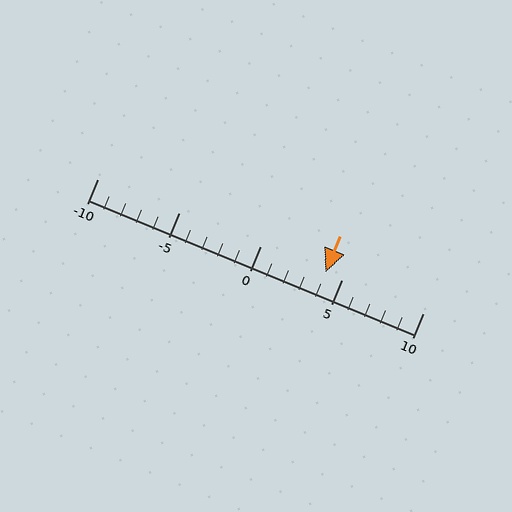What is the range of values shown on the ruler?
The ruler shows values from -10 to 10.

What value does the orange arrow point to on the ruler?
The orange arrow points to approximately 4.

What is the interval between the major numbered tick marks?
The major tick marks are spaced 5 units apart.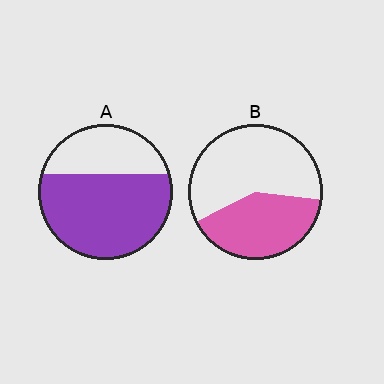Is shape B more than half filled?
No.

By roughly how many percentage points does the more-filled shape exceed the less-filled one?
By roughly 25 percentage points (A over B).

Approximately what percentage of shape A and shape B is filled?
A is approximately 65% and B is approximately 40%.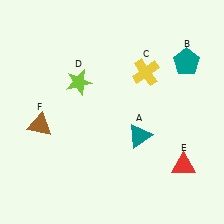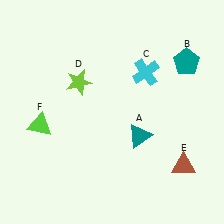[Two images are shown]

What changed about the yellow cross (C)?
In Image 1, C is yellow. In Image 2, it changed to cyan.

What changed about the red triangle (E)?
In Image 1, E is red. In Image 2, it changed to brown.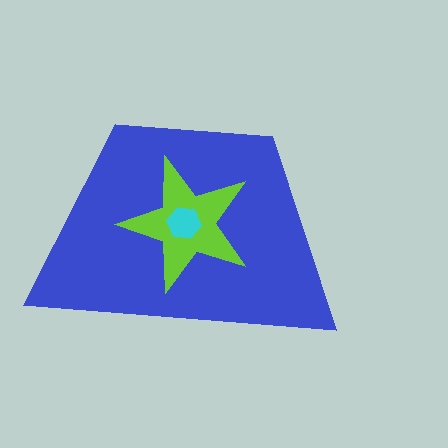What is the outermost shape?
The blue trapezoid.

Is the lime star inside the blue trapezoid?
Yes.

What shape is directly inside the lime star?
The cyan hexagon.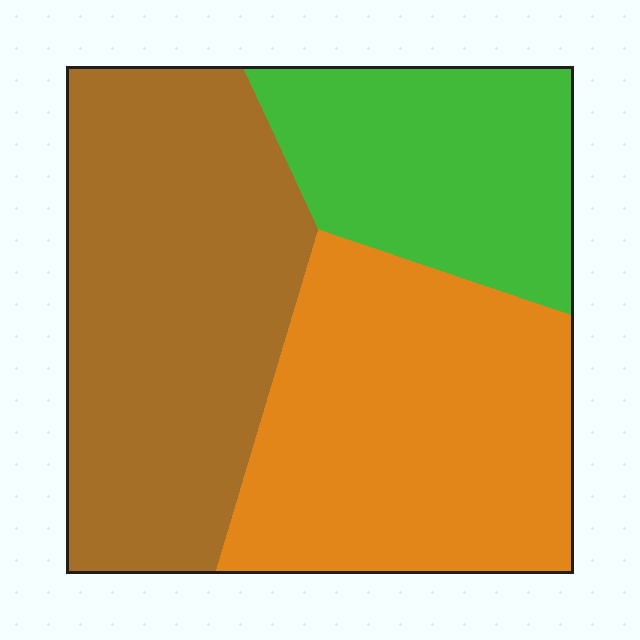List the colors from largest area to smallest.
From largest to smallest: brown, orange, green.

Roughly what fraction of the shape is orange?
Orange covers 37% of the shape.